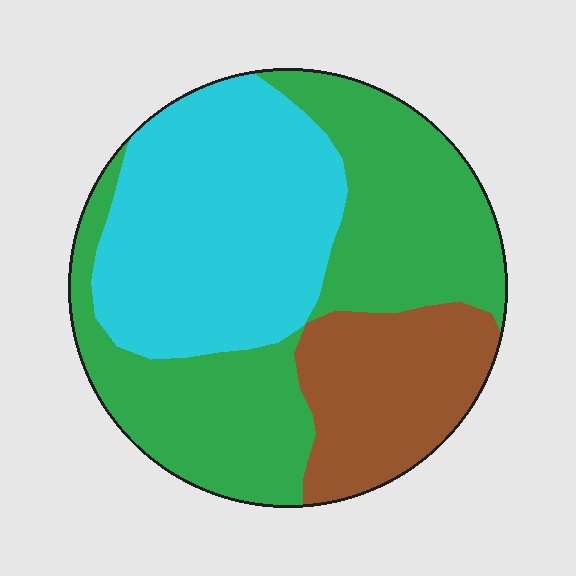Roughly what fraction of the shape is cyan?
Cyan covers about 35% of the shape.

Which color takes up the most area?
Green, at roughly 45%.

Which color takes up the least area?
Brown, at roughly 20%.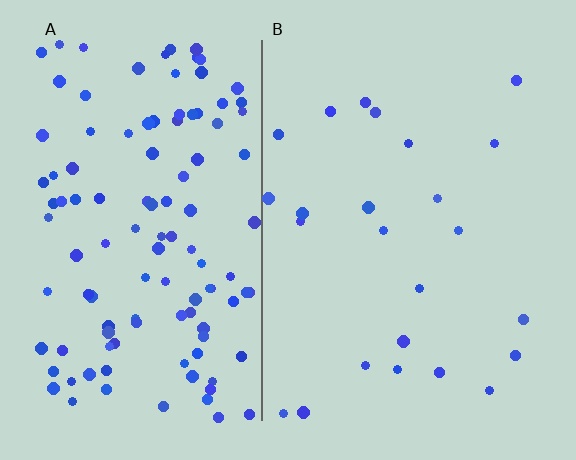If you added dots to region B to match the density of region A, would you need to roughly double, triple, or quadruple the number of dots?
Approximately quadruple.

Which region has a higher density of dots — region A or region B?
A (the left).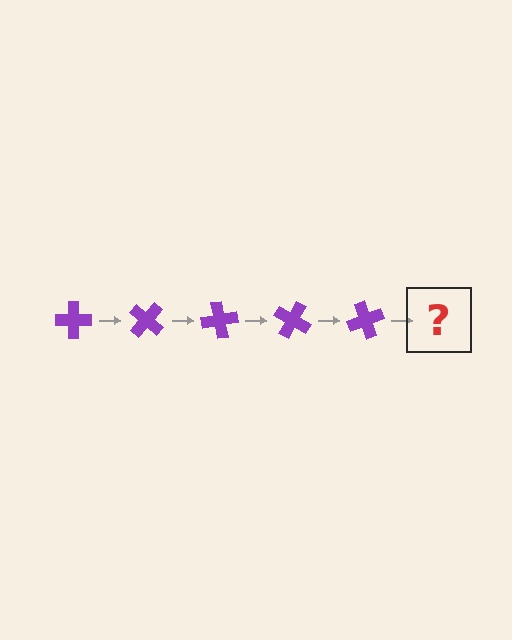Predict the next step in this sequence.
The next step is a purple cross rotated 200 degrees.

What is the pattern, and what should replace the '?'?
The pattern is that the cross rotates 40 degrees each step. The '?' should be a purple cross rotated 200 degrees.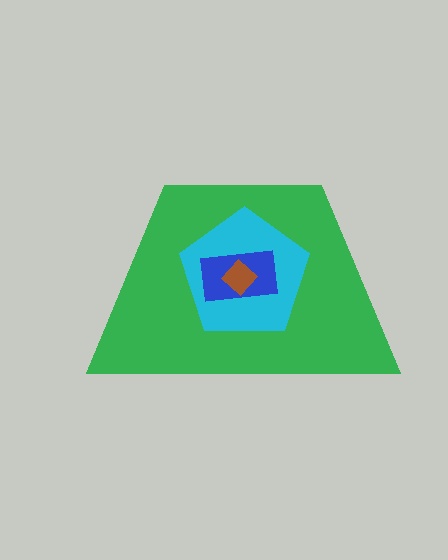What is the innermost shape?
The brown diamond.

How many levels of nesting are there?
4.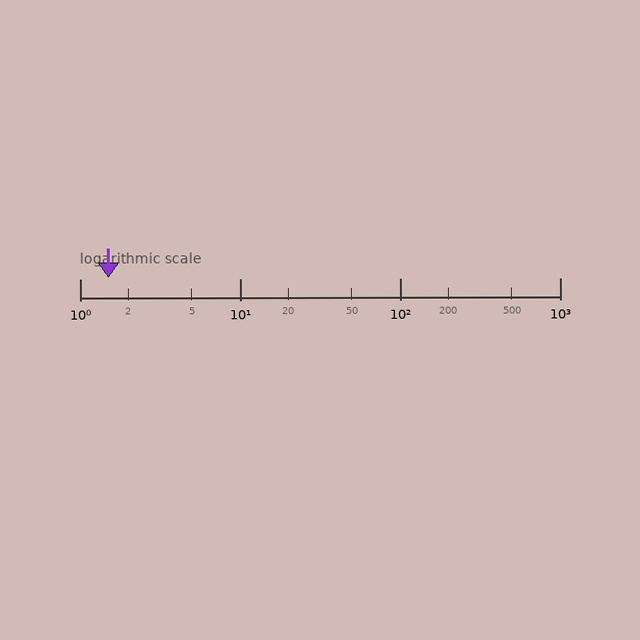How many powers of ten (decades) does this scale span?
The scale spans 3 decades, from 1 to 1000.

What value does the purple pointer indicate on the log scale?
The pointer indicates approximately 1.5.